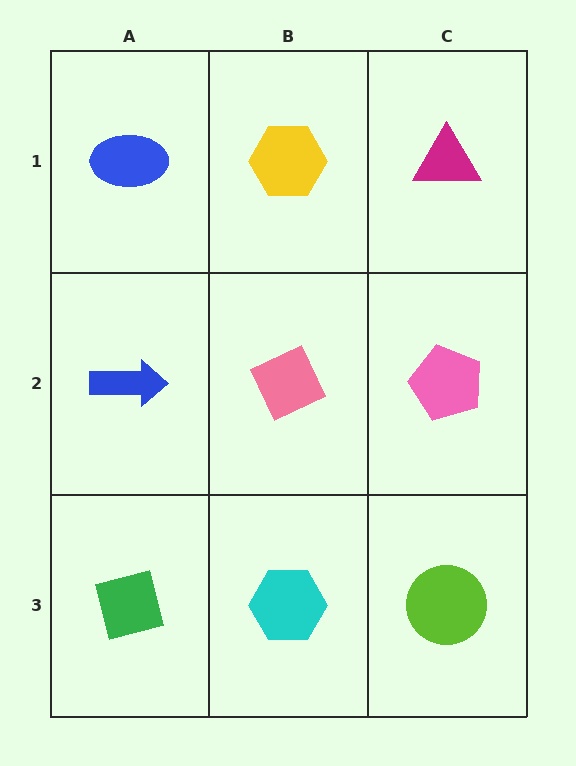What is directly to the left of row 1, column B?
A blue ellipse.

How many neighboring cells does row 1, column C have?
2.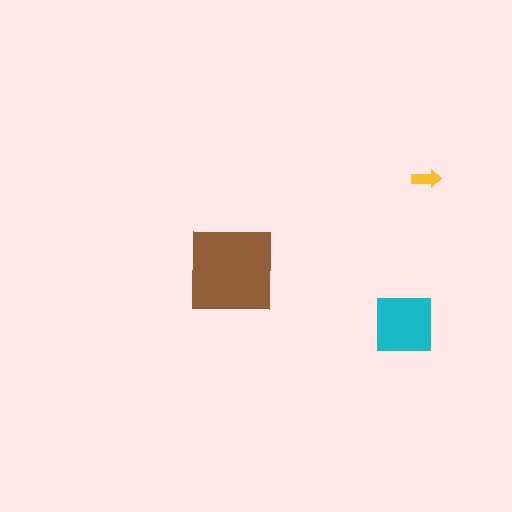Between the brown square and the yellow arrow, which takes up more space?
The brown square.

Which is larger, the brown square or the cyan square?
The brown square.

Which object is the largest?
The brown square.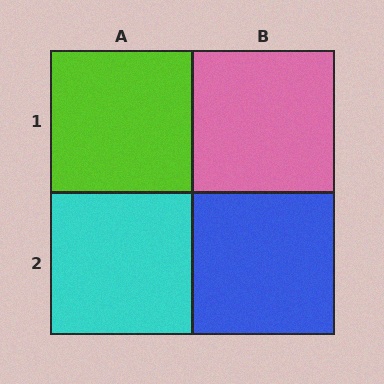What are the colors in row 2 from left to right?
Cyan, blue.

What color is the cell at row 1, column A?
Lime.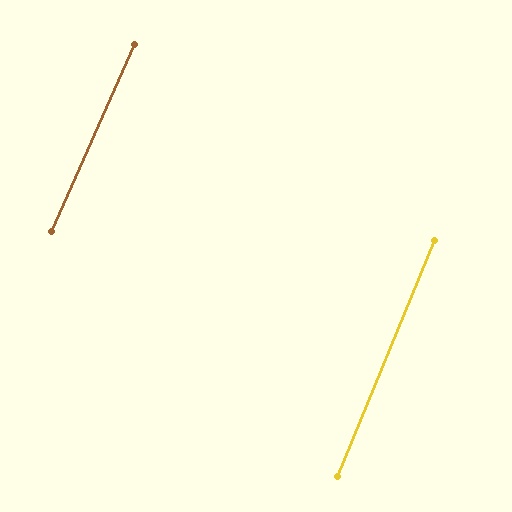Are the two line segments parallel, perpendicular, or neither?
Parallel — their directions differ by only 1.9°.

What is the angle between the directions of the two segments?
Approximately 2 degrees.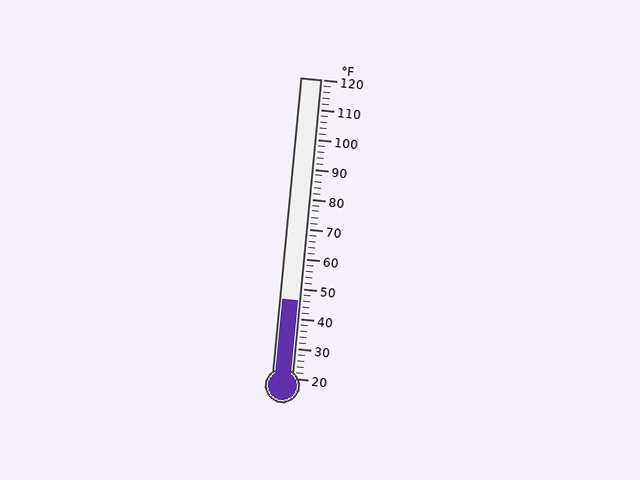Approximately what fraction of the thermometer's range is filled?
The thermometer is filled to approximately 25% of its range.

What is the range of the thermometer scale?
The thermometer scale ranges from 20°F to 120°F.